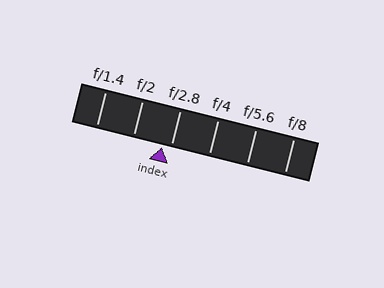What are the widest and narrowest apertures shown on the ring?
The widest aperture shown is f/1.4 and the narrowest is f/8.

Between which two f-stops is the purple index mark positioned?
The index mark is between f/2 and f/2.8.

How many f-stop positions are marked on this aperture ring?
There are 6 f-stop positions marked.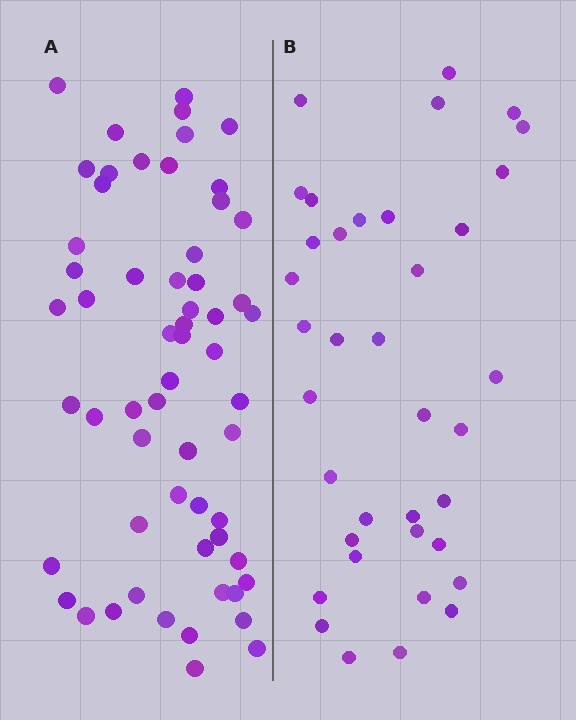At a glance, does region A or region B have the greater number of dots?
Region A (the left region) has more dots.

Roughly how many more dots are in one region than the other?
Region A has approximately 20 more dots than region B.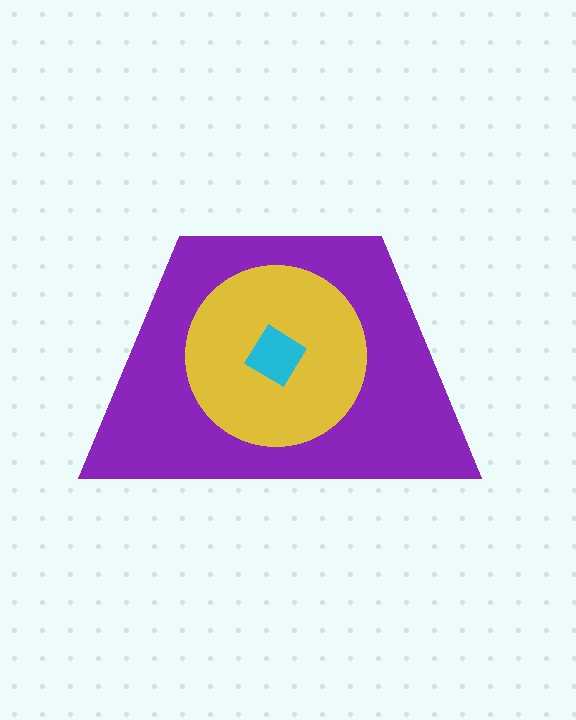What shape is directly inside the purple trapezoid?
The yellow circle.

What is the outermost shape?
The purple trapezoid.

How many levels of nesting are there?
3.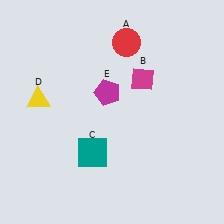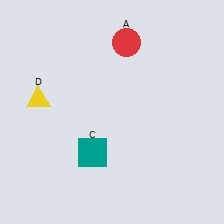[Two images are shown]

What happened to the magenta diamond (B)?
The magenta diamond (B) was removed in Image 2. It was in the top-right area of Image 1.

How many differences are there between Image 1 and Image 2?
There are 2 differences between the two images.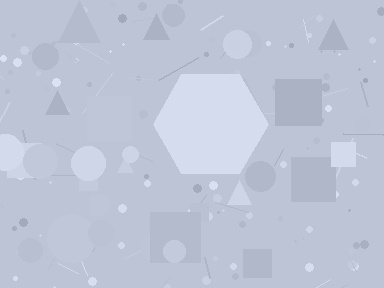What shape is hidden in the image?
A hexagon is hidden in the image.